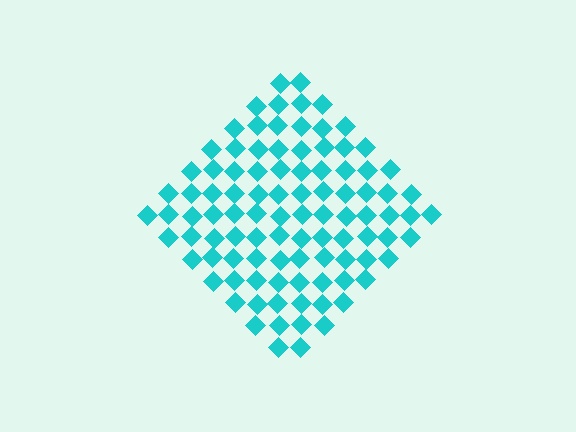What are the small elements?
The small elements are diamonds.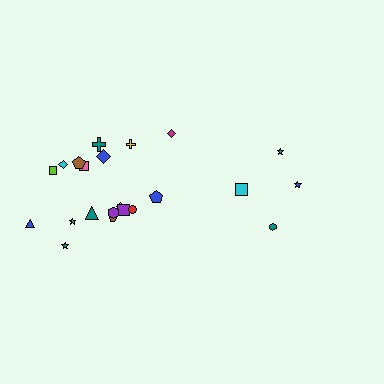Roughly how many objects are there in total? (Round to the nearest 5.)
Roughly 20 objects in total.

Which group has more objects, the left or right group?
The left group.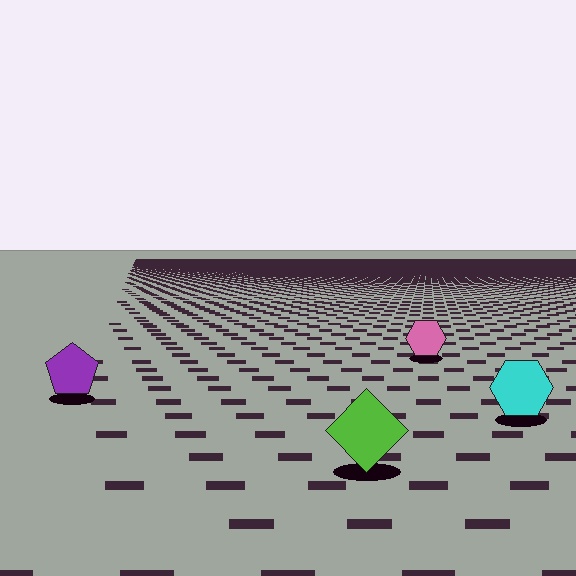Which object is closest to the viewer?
The lime diamond is closest. The texture marks near it are larger and more spread out.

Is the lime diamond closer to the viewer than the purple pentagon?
Yes. The lime diamond is closer — you can tell from the texture gradient: the ground texture is coarser near it.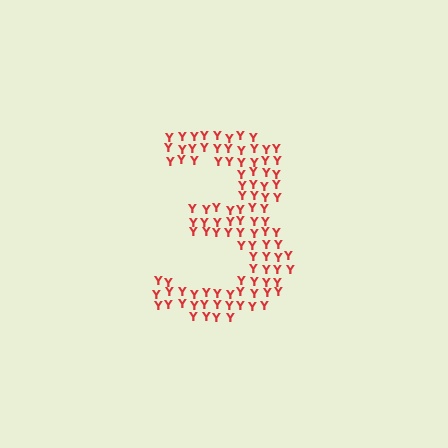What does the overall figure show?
The overall figure shows the digit 3.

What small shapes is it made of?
It is made of small letter Y's.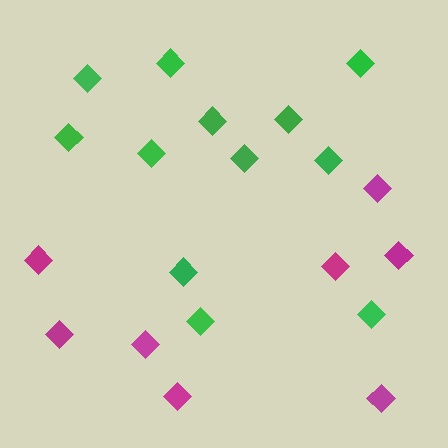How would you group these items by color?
There are 2 groups: one group of green diamonds (12) and one group of magenta diamonds (8).